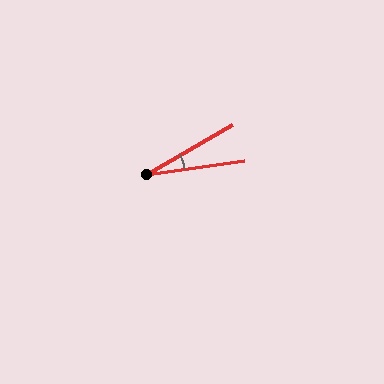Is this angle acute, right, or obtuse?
It is acute.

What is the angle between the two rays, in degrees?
Approximately 22 degrees.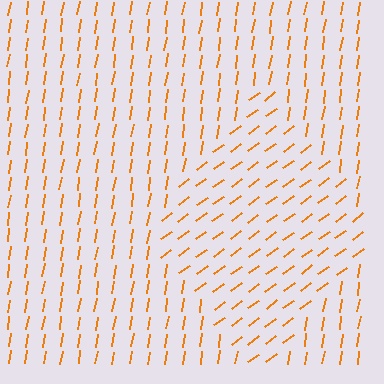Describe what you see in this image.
The image is filled with small orange line segments. A diamond region in the image has lines oriented differently from the surrounding lines, creating a visible texture boundary.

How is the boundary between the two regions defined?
The boundary is defined purely by a change in line orientation (approximately 45 degrees difference). All lines are the same color and thickness.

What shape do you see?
I see a diamond.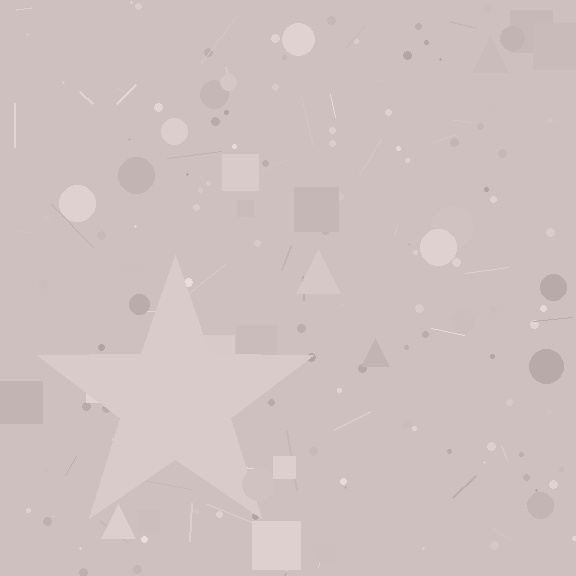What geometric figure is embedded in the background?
A star is embedded in the background.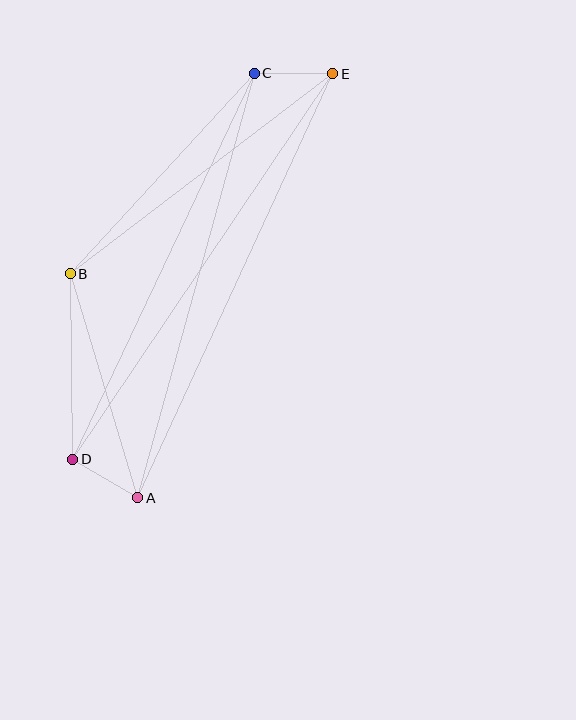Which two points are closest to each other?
Points A and D are closest to each other.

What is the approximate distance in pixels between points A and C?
The distance between A and C is approximately 440 pixels.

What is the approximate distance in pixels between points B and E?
The distance between B and E is approximately 330 pixels.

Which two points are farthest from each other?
Points A and E are farthest from each other.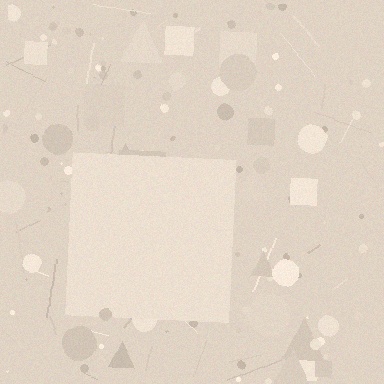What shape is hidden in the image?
A square is hidden in the image.